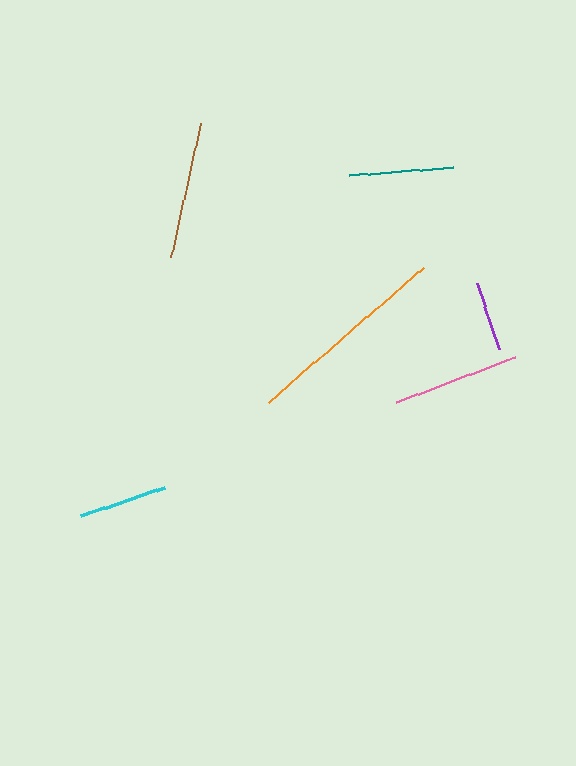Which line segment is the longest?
The orange line is the longest at approximately 205 pixels.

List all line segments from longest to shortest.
From longest to shortest: orange, brown, pink, teal, cyan, purple.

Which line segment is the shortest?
The purple line is the shortest at approximately 70 pixels.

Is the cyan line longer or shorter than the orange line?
The orange line is longer than the cyan line.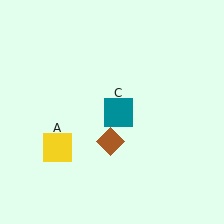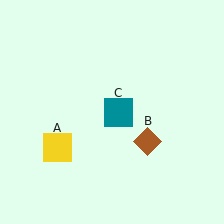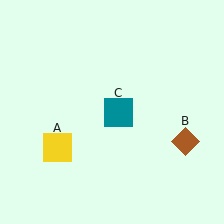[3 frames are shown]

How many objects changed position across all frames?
1 object changed position: brown diamond (object B).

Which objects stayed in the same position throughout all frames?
Yellow square (object A) and teal square (object C) remained stationary.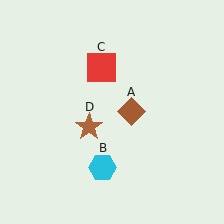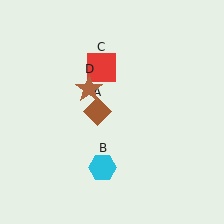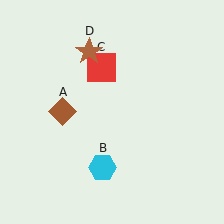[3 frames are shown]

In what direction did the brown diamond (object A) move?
The brown diamond (object A) moved left.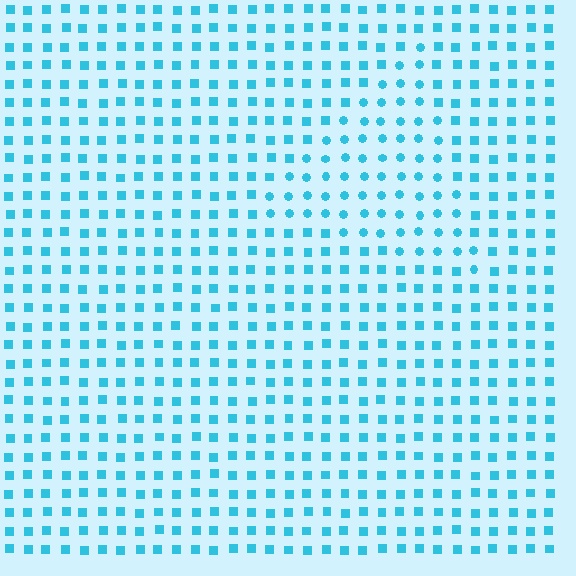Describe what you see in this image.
The image is filled with small cyan elements arranged in a uniform grid. A triangle-shaped region contains circles, while the surrounding area contains squares. The boundary is defined purely by the change in element shape.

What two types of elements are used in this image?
The image uses circles inside the triangle region and squares outside it.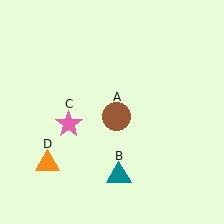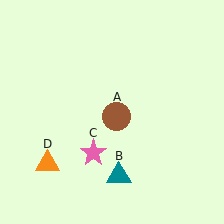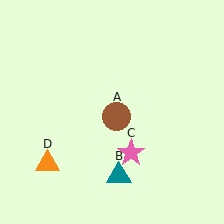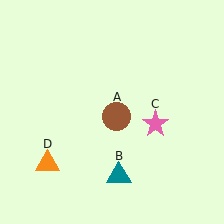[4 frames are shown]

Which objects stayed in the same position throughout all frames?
Brown circle (object A) and teal triangle (object B) and orange triangle (object D) remained stationary.